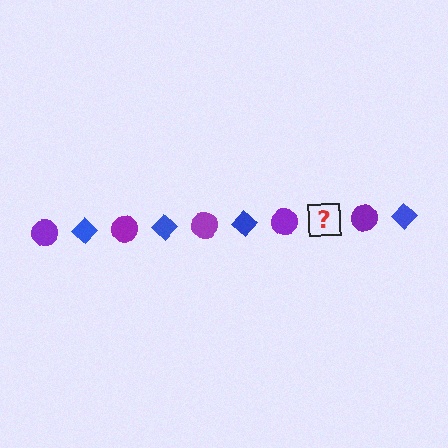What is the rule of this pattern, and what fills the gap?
The rule is that the pattern alternates between purple circle and blue diamond. The gap should be filled with a blue diamond.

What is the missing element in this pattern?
The missing element is a blue diamond.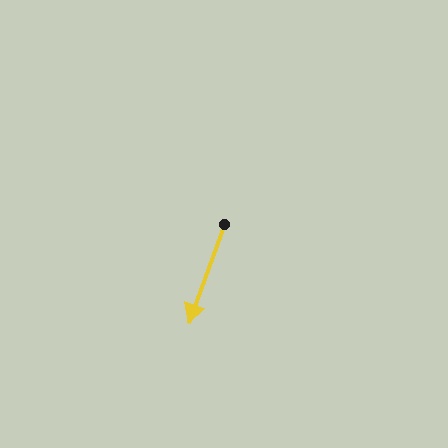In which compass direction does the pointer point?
South.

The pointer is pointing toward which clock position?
Roughly 7 o'clock.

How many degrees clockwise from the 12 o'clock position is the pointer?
Approximately 200 degrees.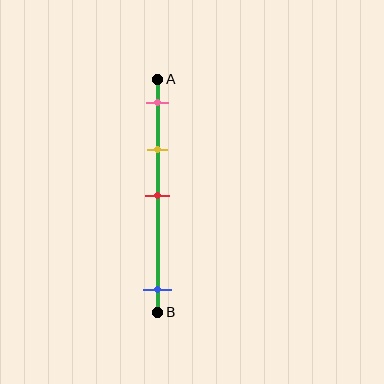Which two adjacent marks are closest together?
The pink and yellow marks are the closest adjacent pair.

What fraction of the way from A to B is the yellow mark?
The yellow mark is approximately 30% (0.3) of the way from A to B.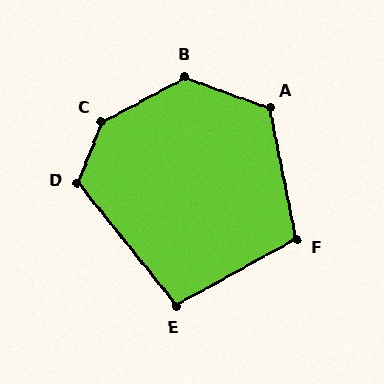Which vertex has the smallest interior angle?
E, at approximately 100 degrees.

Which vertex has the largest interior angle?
C, at approximately 139 degrees.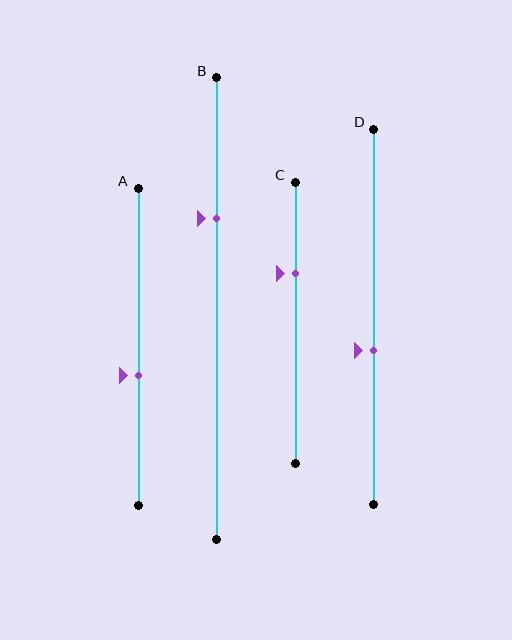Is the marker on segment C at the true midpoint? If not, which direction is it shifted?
No, the marker on segment C is shifted upward by about 17% of the segment length.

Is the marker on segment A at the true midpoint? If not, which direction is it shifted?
No, the marker on segment A is shifted downward by about 9% of the segment length.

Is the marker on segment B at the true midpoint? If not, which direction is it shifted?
No, the marker on segment B is shifted upward by about 20% of the segment length.